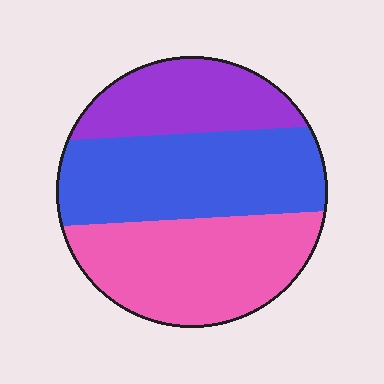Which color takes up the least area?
Purple, at roughly 25%.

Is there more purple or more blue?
Blue.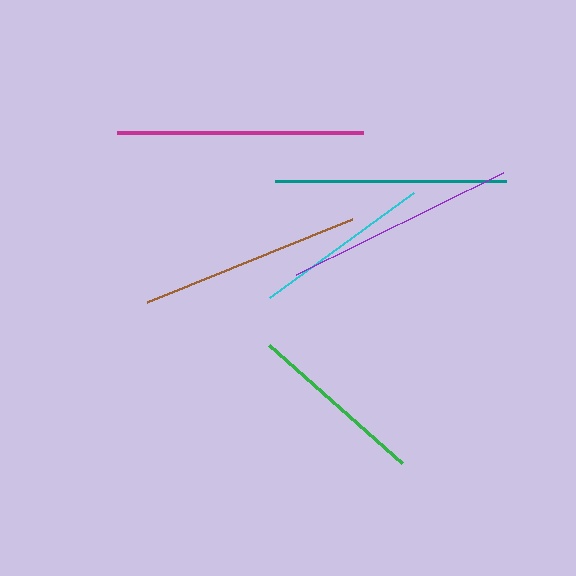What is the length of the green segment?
The green segment is approximately 178 pixels long.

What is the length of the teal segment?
The teal segment is approximately 231 pixels long.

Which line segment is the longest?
The magenta line is the longest at approximately 246 pixels.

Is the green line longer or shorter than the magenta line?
The magenta line is longer than the green line.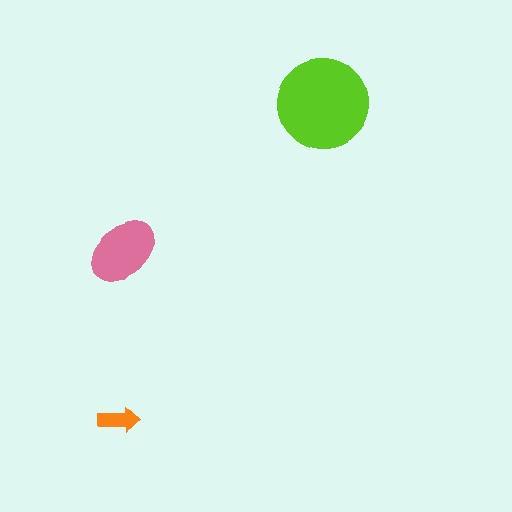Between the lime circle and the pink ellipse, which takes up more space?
The lime circle.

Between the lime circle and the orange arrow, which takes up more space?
The lime circle.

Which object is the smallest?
The orange arrow.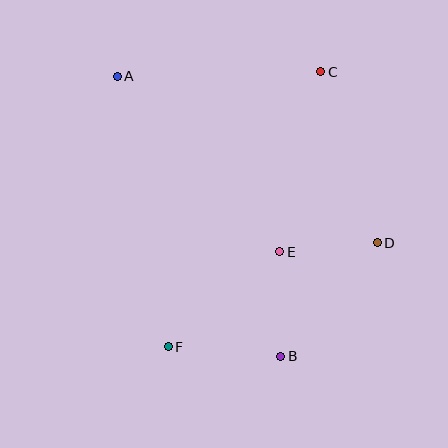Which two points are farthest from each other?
Points A and B are farthest from each other.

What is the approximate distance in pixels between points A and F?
The distance between A and F is approximately 275 pixels.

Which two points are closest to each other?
Points D and E are closest to each other.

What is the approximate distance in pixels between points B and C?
The distance between B and C is approximately 287 pixels.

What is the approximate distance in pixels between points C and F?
The distance between C and F is approximately 315 pixels.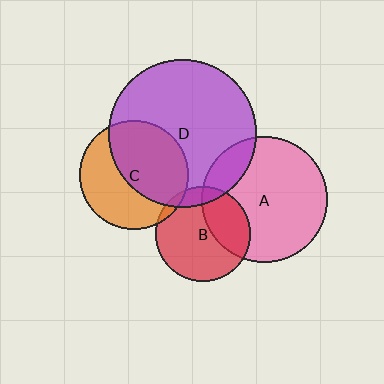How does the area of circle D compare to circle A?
Approximately 1.4 times.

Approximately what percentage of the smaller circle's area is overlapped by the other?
Approximately 55%.